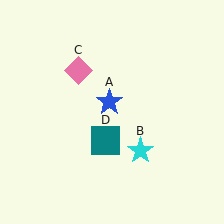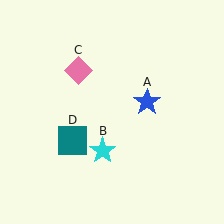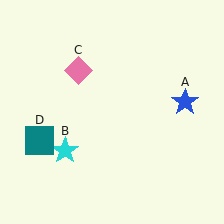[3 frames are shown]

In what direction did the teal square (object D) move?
The teal square (object D) moved left.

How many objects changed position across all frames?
3 objects changed position: blue star (object A), cyan star (object B), teal square (object D).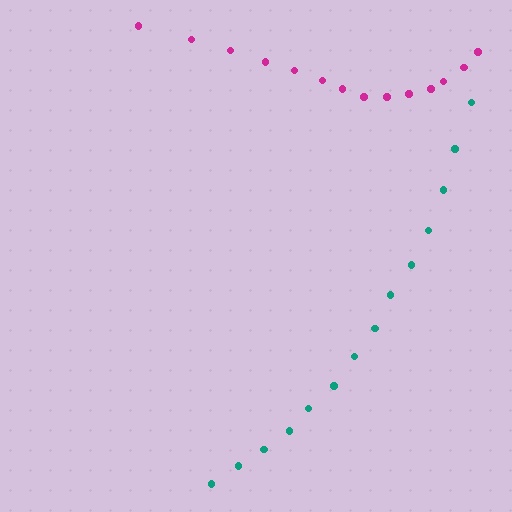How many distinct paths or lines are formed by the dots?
There are 2 distinct paths.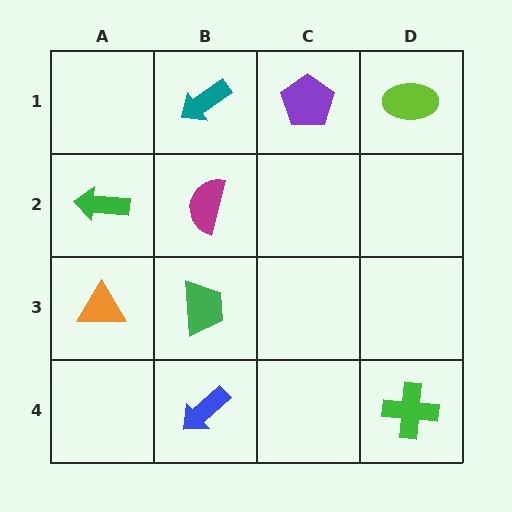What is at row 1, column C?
A purple pentagon.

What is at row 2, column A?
A green arrow.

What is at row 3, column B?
A green trapezoid.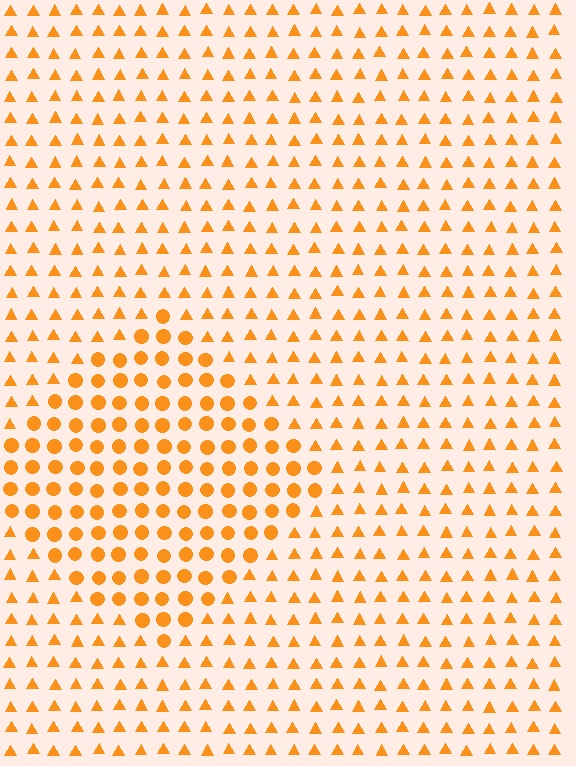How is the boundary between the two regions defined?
The boundary is defined by a change in element shape: circles inside vs. triangles outside. All elements share the same color and spacing.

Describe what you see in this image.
The image is filled with small orange elements arranged in a uniform grid. A diamond-shaped region contains circles, while the surrounding area contains triangles. The boundary is defined purely by the change in element shape.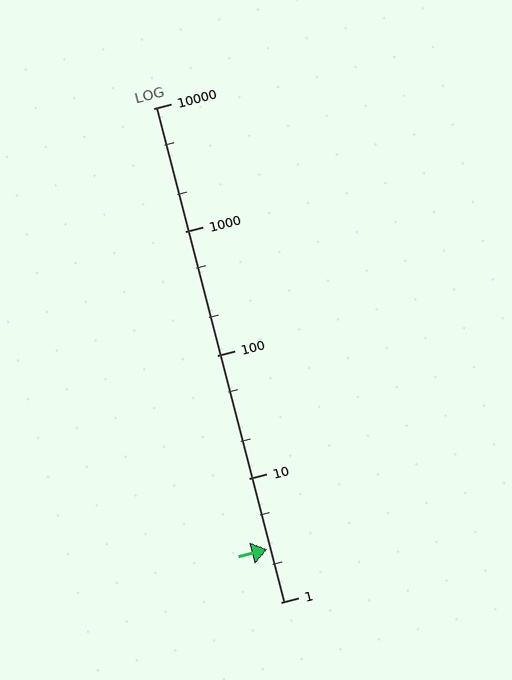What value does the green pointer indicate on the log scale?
The pointer indicates approximately 2.7.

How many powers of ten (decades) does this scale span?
The scale spans 4 decades, from 1 to 10000.